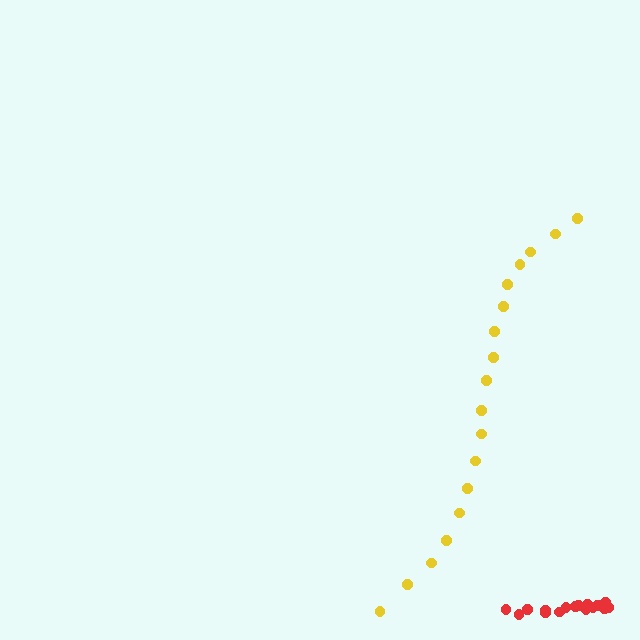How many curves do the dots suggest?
There are 2 distinct paths.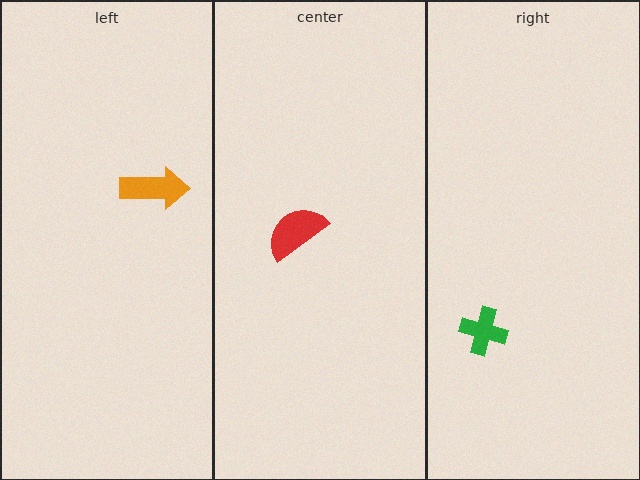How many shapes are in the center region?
1.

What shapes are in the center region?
The red semicircle.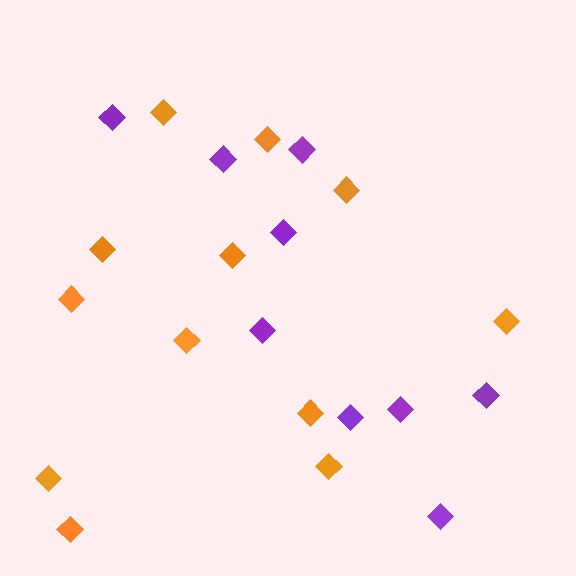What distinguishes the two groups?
There are 2 groups: one group of orange diamonds (12) and one group of purple diamonds (9).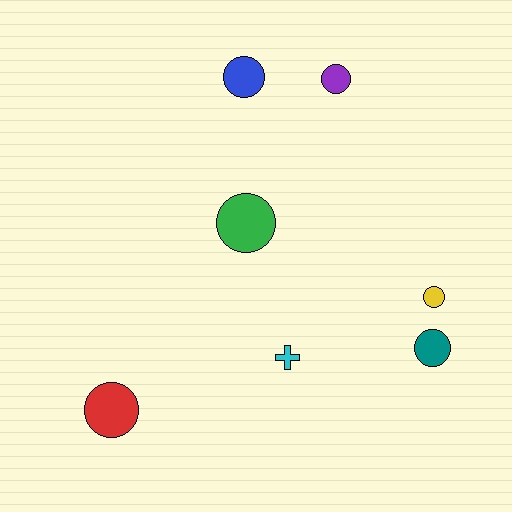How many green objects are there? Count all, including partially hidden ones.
There is 1 green object.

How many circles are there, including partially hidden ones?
There are 6 circles.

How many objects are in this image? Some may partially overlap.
There are 7 objects.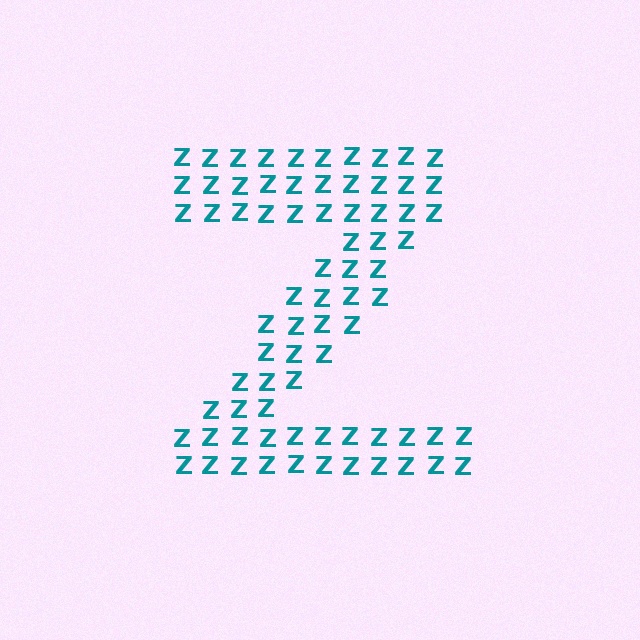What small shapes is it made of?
It is made of small letter Z's.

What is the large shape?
The large shape is the letter Z.